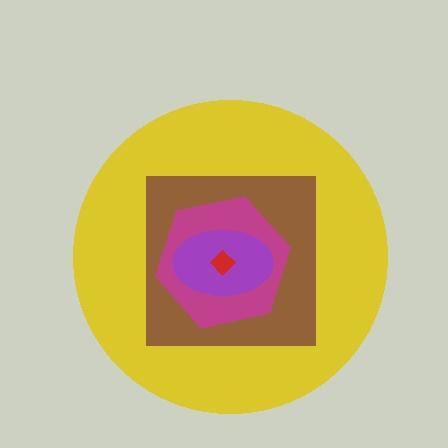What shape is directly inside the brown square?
The magenta hexagon.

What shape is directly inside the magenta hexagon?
The purple ellipse.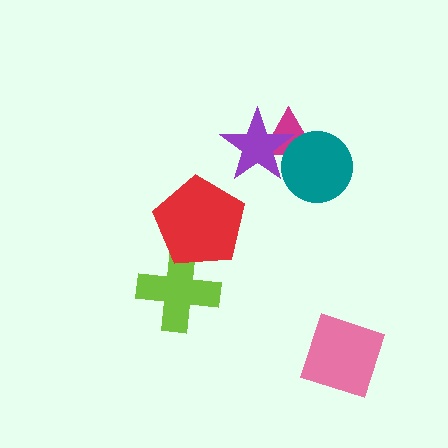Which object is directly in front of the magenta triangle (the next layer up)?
The teal circle is directly in front of the magenta triangle.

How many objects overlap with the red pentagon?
1 object overlaps with the red pentagon.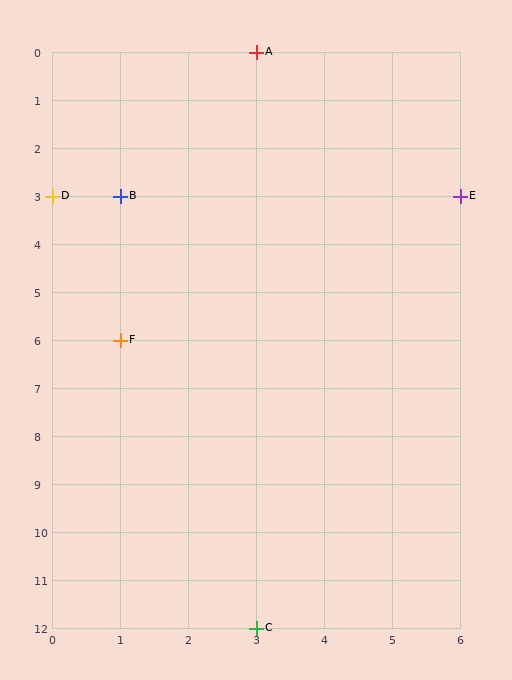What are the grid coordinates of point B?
Point B is at grid coordinates (1, 3).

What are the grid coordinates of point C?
Point C is at grid coordinates (3, 12).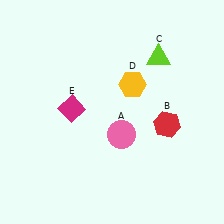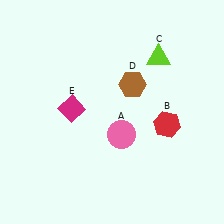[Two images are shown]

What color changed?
The hexagon (D) changed from yellow in Image 1 to brown in Image 2.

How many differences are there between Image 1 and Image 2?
There is 1 difference between the two images.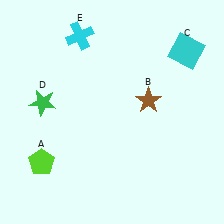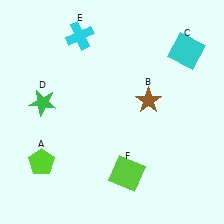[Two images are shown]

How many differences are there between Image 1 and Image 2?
There is 1 difference between the two images.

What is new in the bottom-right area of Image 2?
A lime square (F) was added in the bottom-right area of Image 2.